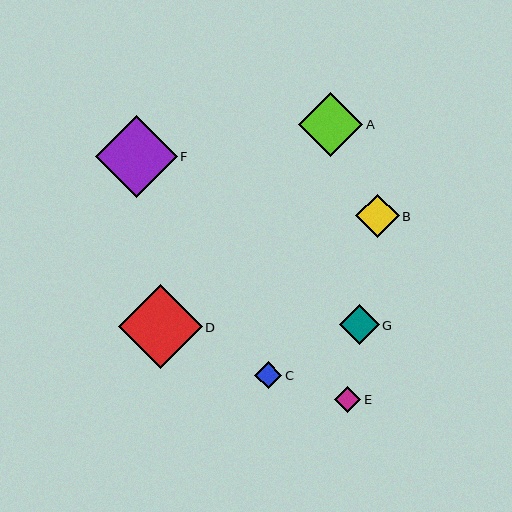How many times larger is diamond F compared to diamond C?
Diamond F is approximately 3.0 times the size of diamond C.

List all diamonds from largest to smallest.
From largest to smallest: D, F, A, B, G, C, E.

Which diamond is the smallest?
Diamond E is the smallest with a size of approximately 26 pixels.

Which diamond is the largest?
Diamond D is the largest with a size of approximately 84 pixels.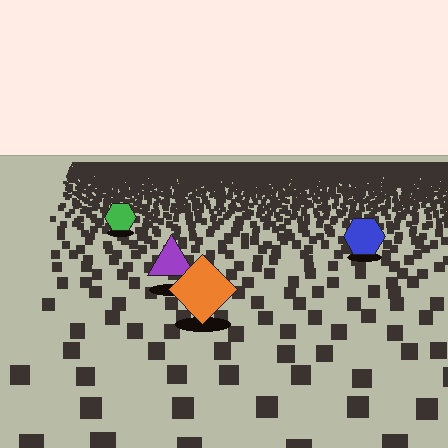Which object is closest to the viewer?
The orange diamond is closest. The texture marks near it are larger and more spread out.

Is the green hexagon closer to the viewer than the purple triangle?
No. The purple triangle is closer — you can tell from the texture gradient: the ground texture is coarser near it.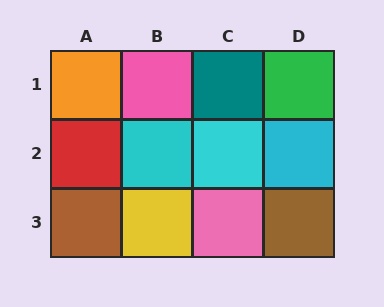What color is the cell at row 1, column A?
Orange.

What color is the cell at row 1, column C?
Teal.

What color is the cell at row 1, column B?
Pink.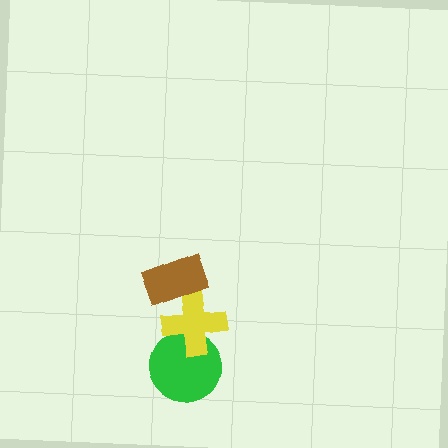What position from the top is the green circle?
The green circle is 3rd from the top.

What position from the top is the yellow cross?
The yellow cross is 2nd from the top.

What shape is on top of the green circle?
The yellow cross is on top of the green circle.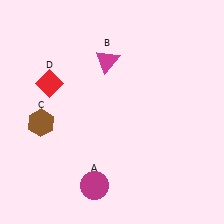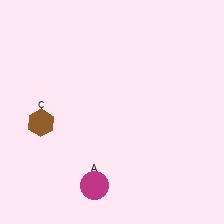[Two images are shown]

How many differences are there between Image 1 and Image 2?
There are 2 differences between the two images.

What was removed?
The red diamond (D), the magenta triangle (B) were removed in Image 2.